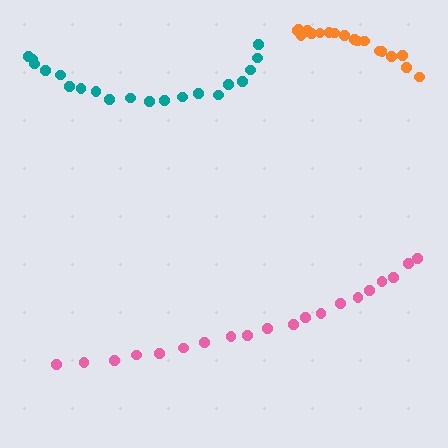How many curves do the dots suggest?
There are 3 distinct paths.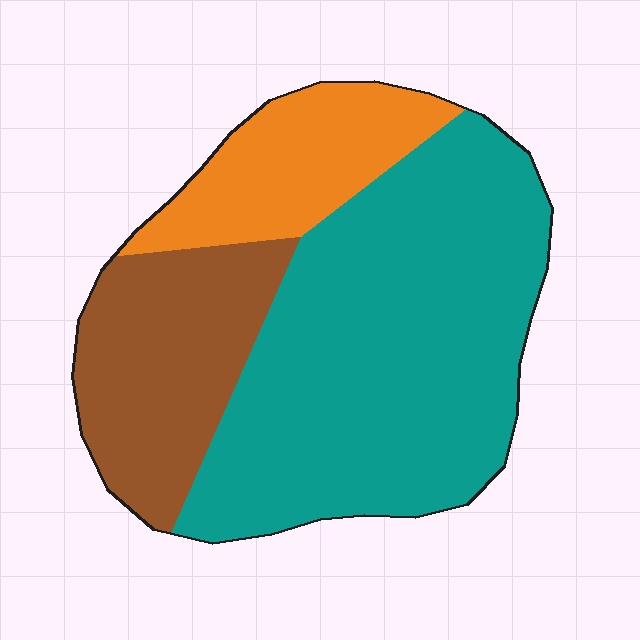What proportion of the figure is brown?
Brown covers about 25% of the figure.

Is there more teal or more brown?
Teal.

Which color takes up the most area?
Teal, at roughly 60%.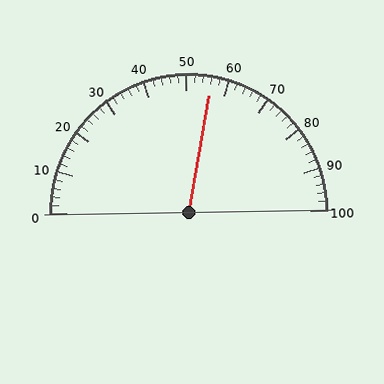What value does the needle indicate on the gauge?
The needle indicates approximately 56.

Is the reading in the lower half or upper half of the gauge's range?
The reading is in the upper half of the range (0 to 100).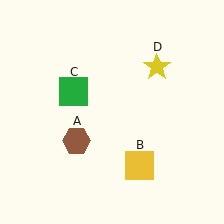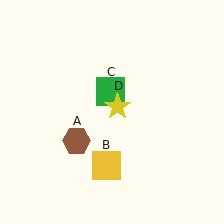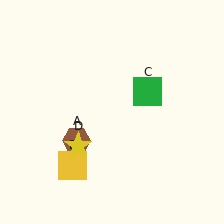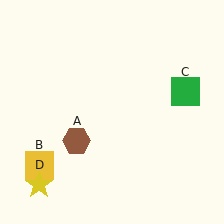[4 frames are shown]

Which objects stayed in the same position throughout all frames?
Brown hexagon (object A) remained stationary.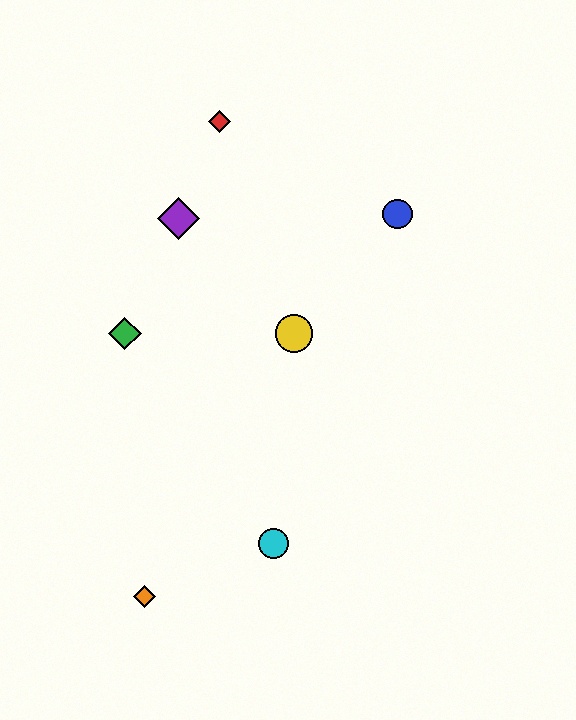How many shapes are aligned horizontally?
2 shapes (the green diamond, the yellow circle) are aligned horizontally.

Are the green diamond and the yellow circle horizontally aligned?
Yes, both are at y≈333.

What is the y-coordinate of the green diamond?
The green diamond is at y≈333.